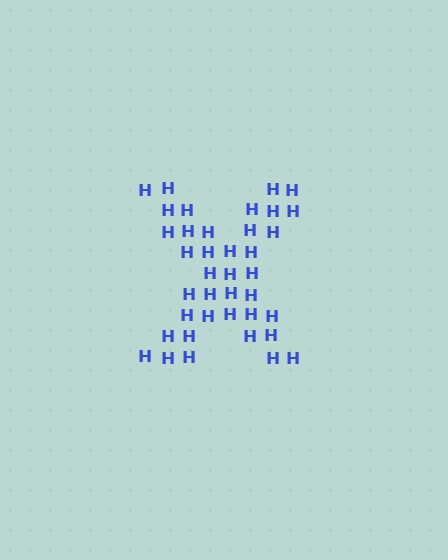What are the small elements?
The small elements are letter H's.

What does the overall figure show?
The overall figure shows the letter X.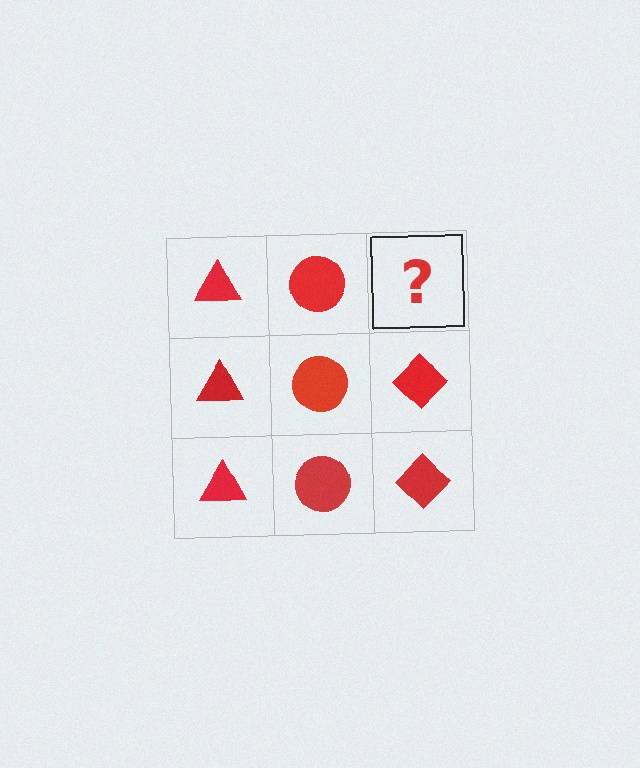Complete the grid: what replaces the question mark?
The question mark should be replaced with a red diamond.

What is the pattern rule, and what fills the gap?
The rule is that each column has a consistent shape. The gap should be filled with a red diamond.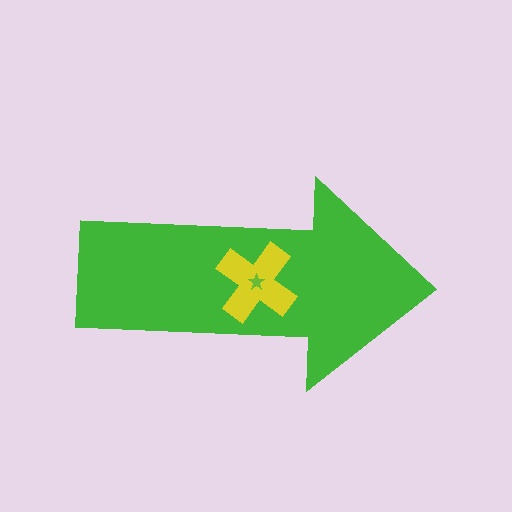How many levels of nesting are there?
3.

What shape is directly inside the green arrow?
The yellow cross.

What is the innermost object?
The lime star.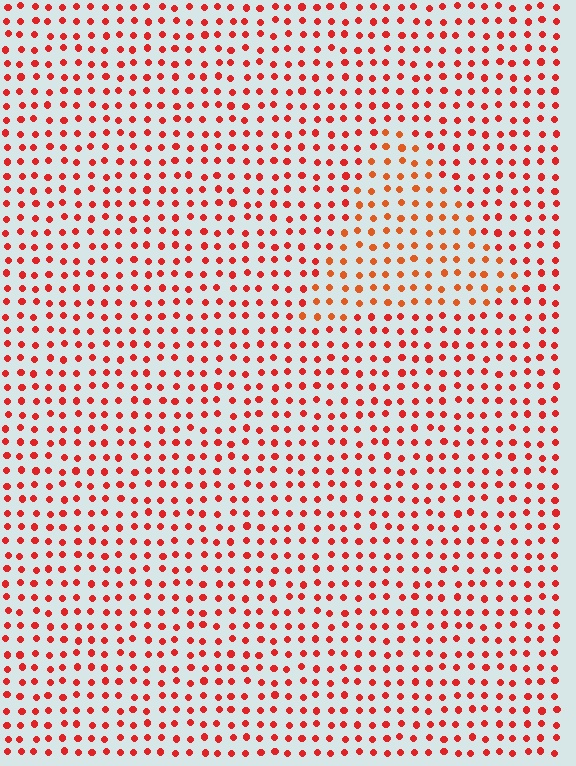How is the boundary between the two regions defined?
The boundary is defined purely by a slight shift in hue (about 20 degrees). Spacing, size, and orientation are identical on both sides.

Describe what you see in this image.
The image is filled with small red elements in a uniform arrangement. A triangle-shaped region is visible where the elements are tinted to a slightly different hue, forming a subtle color boundary.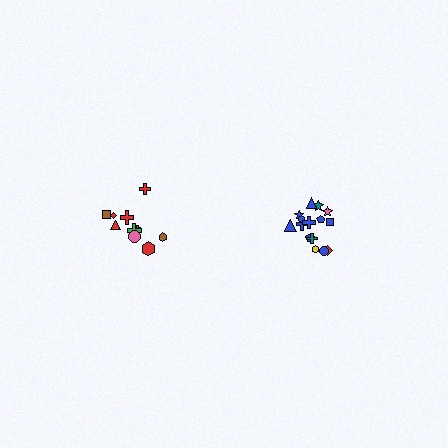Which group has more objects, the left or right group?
The right group.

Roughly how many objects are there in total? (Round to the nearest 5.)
Roughly 25 objects in total.